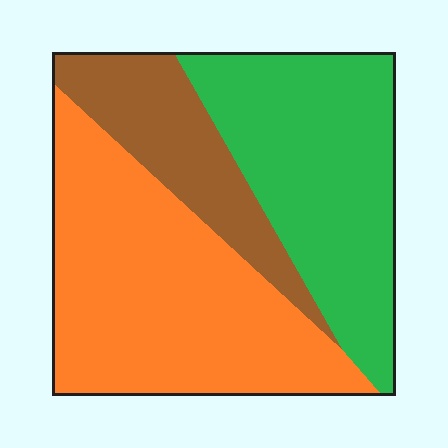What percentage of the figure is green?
Green takes up about three eighths (3/8) of the figure.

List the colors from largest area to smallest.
From largest to smallest: orange, green, brown.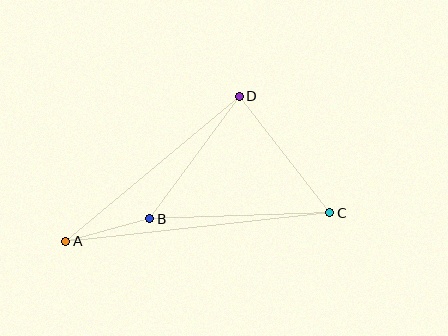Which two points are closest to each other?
Points A and B are closest to each other.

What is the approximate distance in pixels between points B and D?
The distance between B and D is approximately 151 pixels.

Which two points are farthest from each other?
Points A and C are farthest from each other.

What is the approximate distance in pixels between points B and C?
The distance between B and C is approximately 180 pixels.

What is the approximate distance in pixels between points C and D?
The distance between C and D is approximately 147 pixels.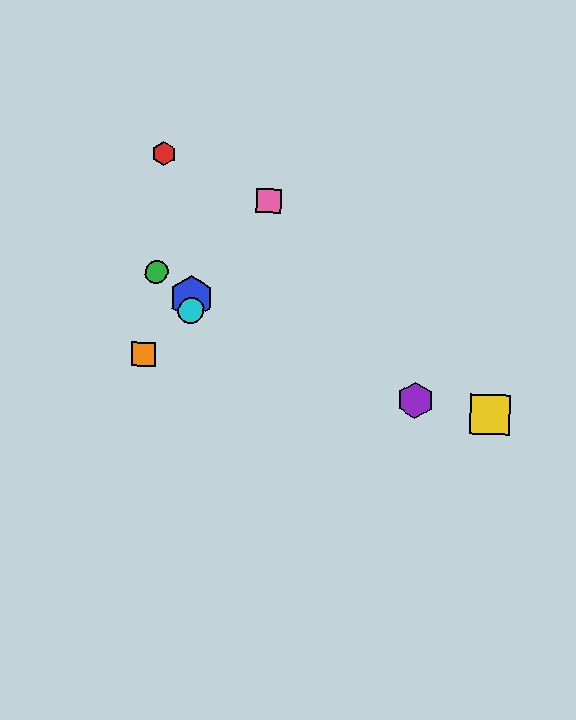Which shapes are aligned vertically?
The blue hexagon, the cyan circle are aligned vertically.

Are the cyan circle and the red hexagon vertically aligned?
No, the cyan circle is at x≈191 and the red hexagon is at x≈164.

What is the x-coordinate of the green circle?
The green circle is at x≈157.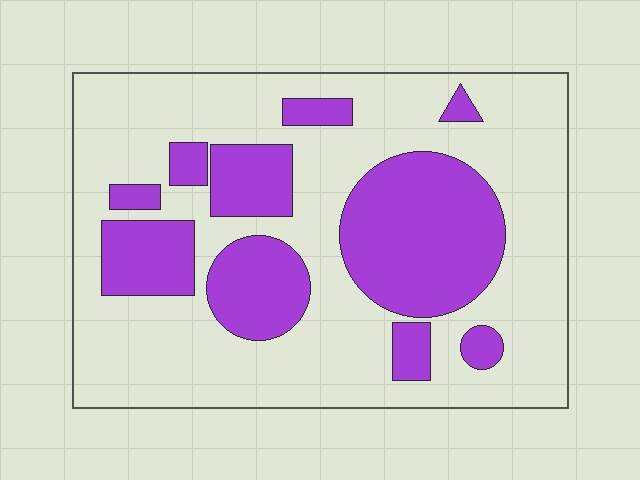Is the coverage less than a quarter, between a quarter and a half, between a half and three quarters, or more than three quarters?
Between a quarter and a half.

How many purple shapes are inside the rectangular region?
10.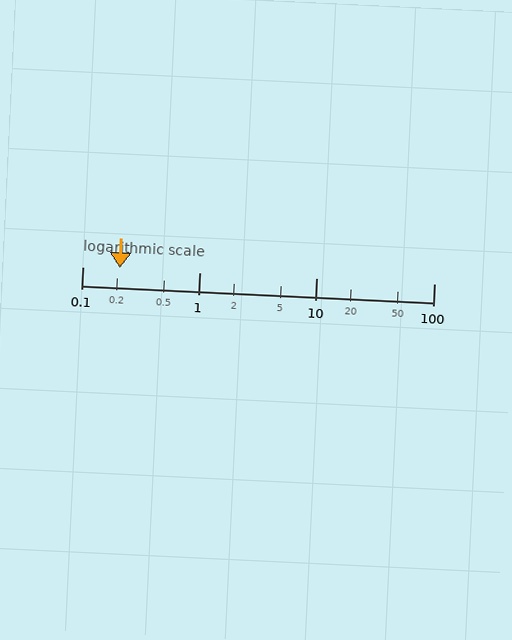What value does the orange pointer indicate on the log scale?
The pointer indicates approximately 0.21.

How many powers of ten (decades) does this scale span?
The scale spans 3 decades, from 0.1 to 100.